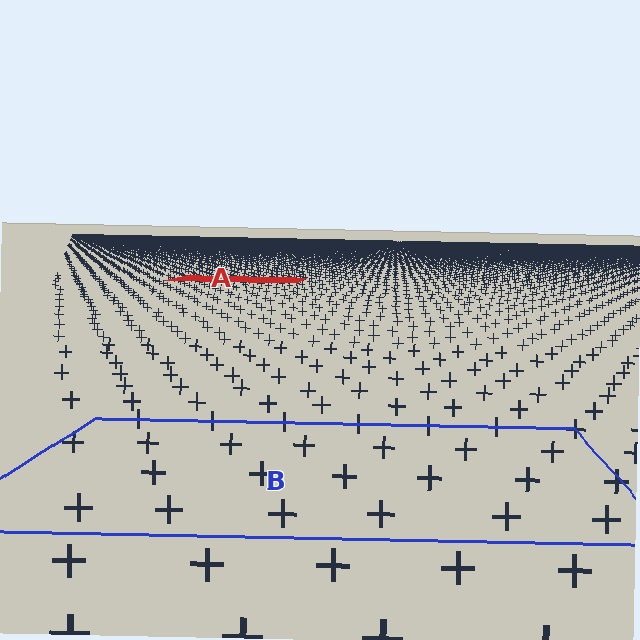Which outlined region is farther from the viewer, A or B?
Region A is farther from the viewer — the texture elements inside it appear smaller and more densely packed.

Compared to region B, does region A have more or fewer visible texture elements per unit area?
Region A has more texture elements per unit area — they are packed more densely because it is farther away.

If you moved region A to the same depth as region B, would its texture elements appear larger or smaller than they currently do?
They would appear larger. At a closer depth, the same texture elements are projected at a bigger on-screen size.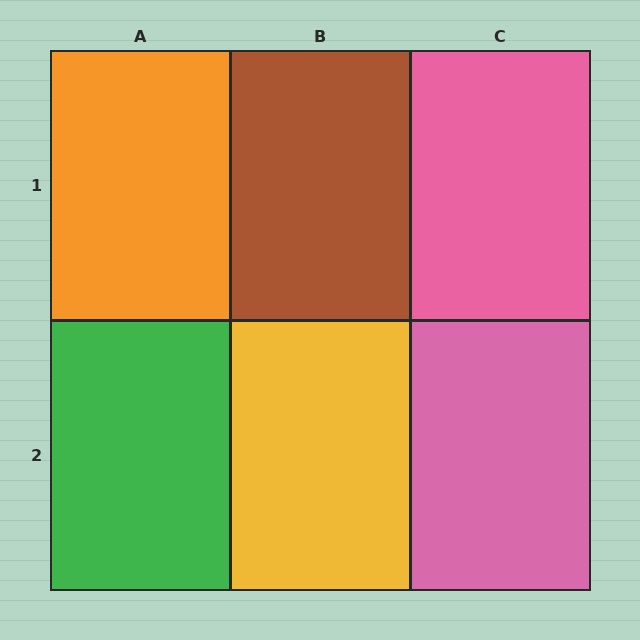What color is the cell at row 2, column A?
Green.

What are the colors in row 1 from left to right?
Orange, brown, pink.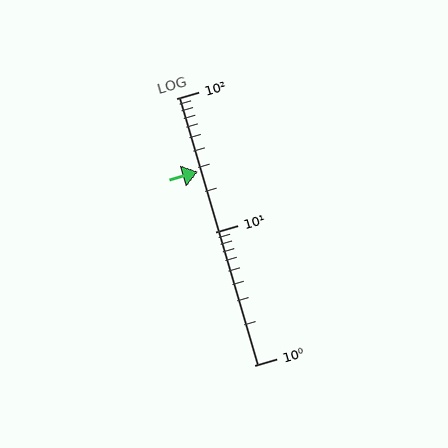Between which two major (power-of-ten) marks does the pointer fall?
The pointer is between 10 and 100.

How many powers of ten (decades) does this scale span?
The scale spans 2 decades, from 1 to 100.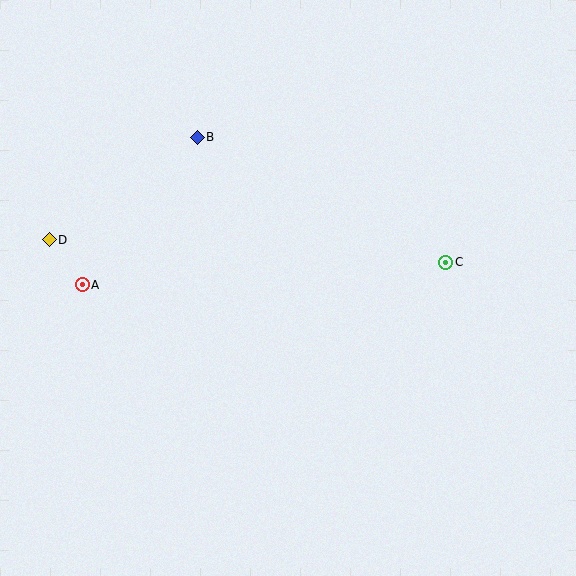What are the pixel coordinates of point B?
Point B is at (197, 137).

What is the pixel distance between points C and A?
The distance between C and A is 364 pixels.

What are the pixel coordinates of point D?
Point D is at (49, 240).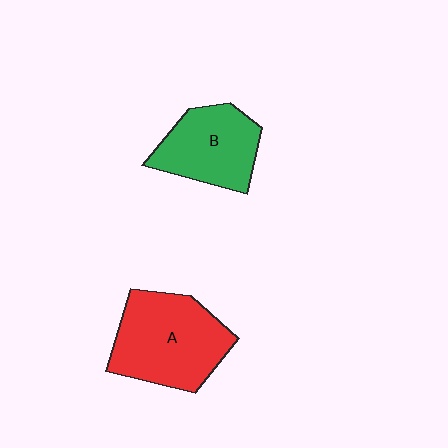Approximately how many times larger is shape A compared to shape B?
Approximately 1.3 times.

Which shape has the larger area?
Shape A (red).